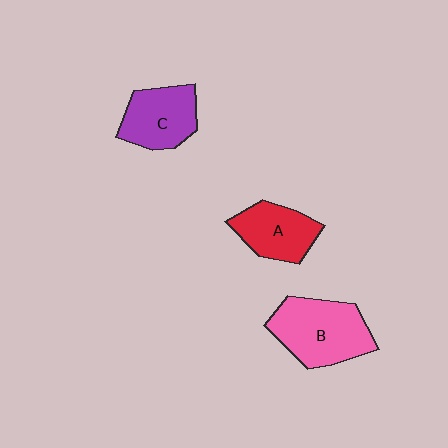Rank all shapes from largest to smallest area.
From largest to smallest: B (pink), C (purple), A (red).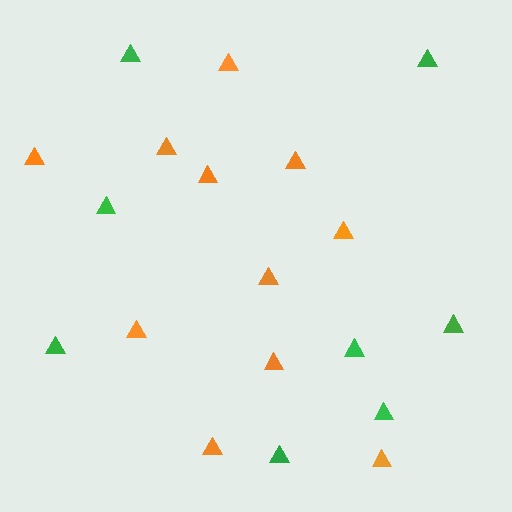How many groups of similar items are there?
There are 2 groups: one group of orange triangles (11) and one group of green triangles (8).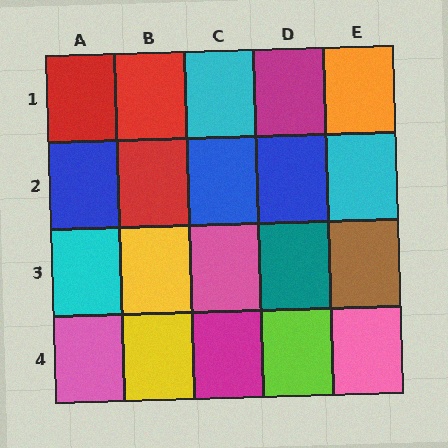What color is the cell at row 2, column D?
Blue.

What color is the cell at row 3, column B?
Yellow.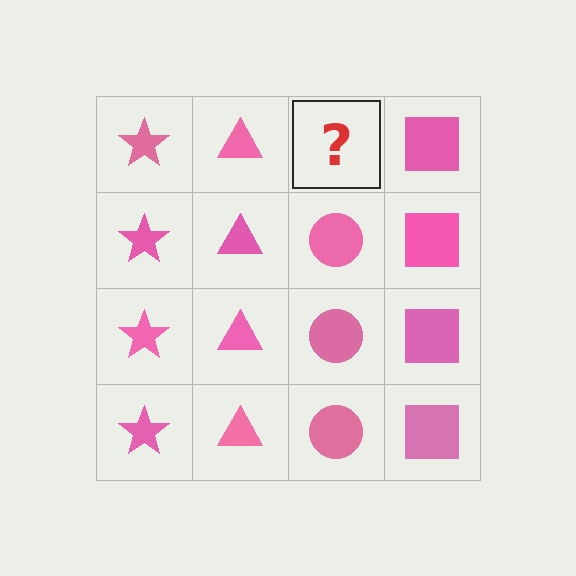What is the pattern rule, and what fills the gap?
The rule is that each column has a consistent shape. The gap should be filled with a pink circle.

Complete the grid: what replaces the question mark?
The question mark should be replaced with a pink circle.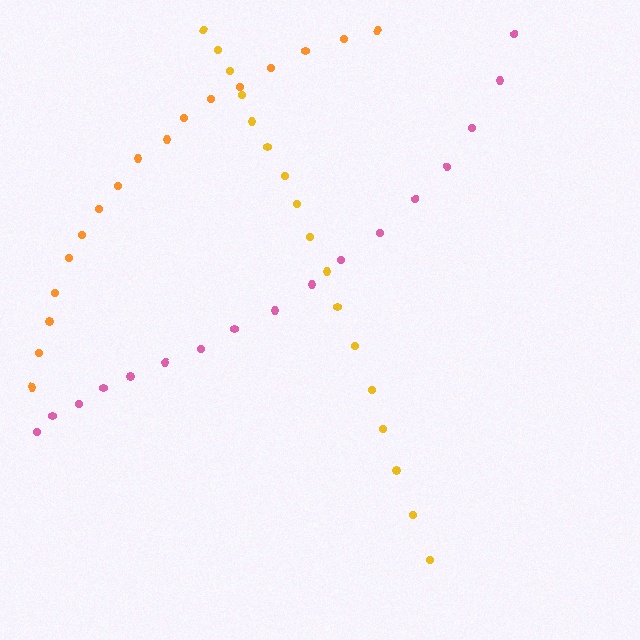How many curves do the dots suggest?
There are 3 distinct paths.